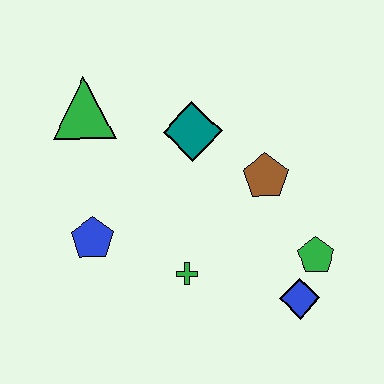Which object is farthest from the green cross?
The green triangle is farthest from the green cross.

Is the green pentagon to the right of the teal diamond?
Yes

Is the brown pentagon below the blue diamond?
No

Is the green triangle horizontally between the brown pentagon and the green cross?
No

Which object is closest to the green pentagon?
The blue diamond is closest to the green pentagon.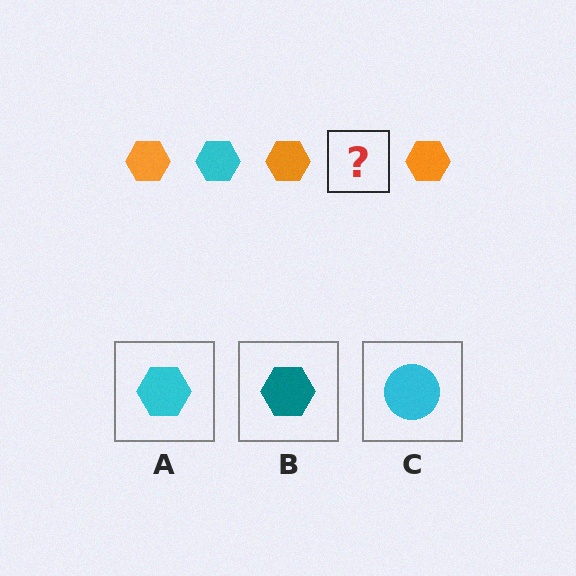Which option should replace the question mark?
Option A.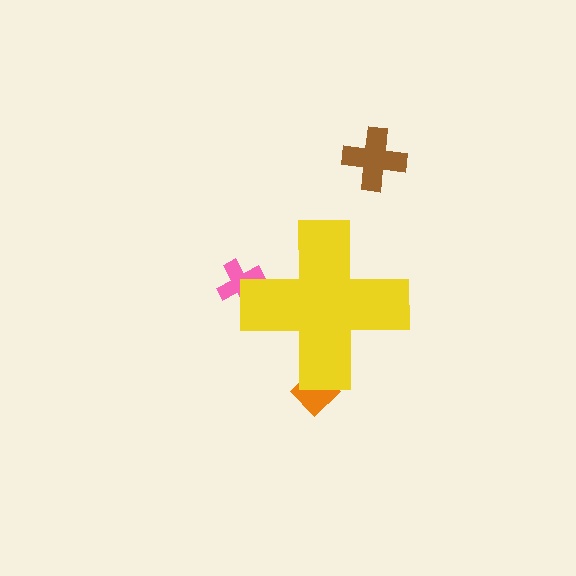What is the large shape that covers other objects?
A yellow cross.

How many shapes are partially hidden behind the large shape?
2 shapes are partially hidden.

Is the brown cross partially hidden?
No, the brown cross is fully visible.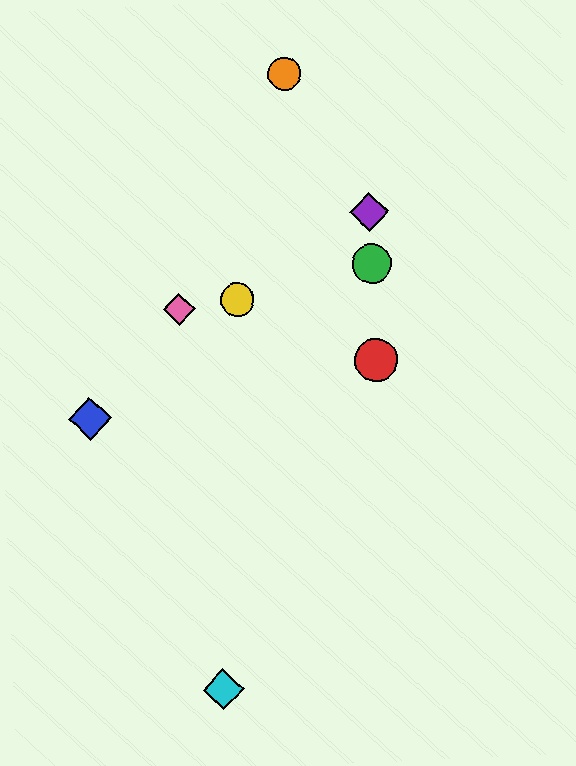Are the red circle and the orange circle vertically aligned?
No, the red circle is at x≈376 and the orange circle is at x≈284.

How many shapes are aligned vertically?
3 shapes (the red circle, the green circle, the purple diamond) are aligned vertically.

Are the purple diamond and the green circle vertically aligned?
Yes, both are at x≈369.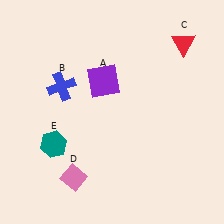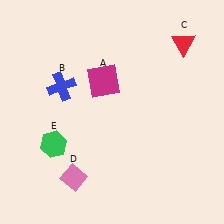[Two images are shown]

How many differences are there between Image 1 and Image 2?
There are 2 differences between the two images.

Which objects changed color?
A changed from purple to magenta. E changed from teal to green.